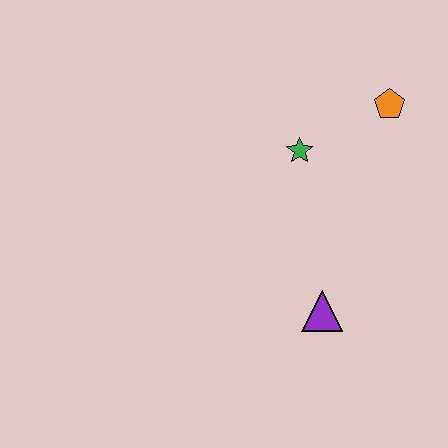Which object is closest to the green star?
The orange pentagon is closest to the green star.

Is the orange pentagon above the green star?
Yes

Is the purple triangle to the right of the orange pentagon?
No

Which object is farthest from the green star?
The purple triangle is farthest from the green star.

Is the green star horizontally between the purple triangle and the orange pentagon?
No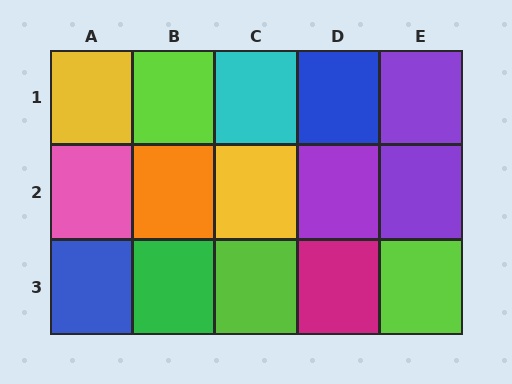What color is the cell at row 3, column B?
Green.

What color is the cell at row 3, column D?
Magenta.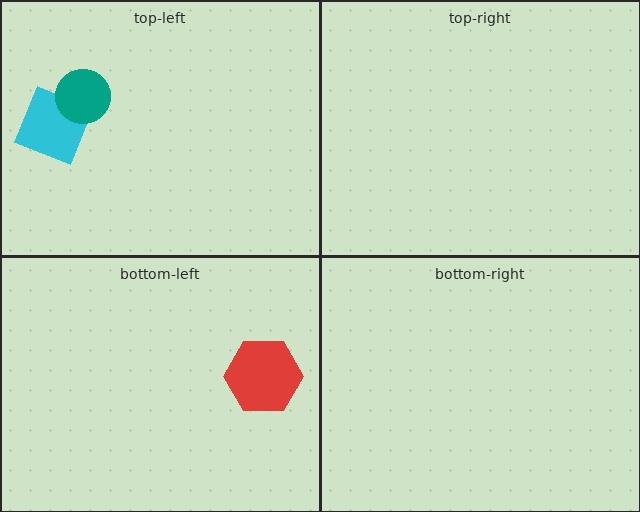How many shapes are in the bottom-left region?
1.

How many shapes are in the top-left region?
2.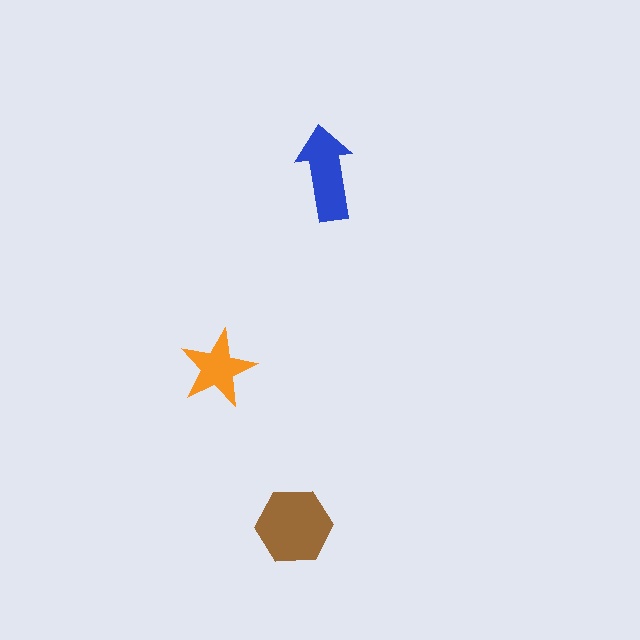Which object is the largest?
The brown hexagon.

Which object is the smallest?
The orange star.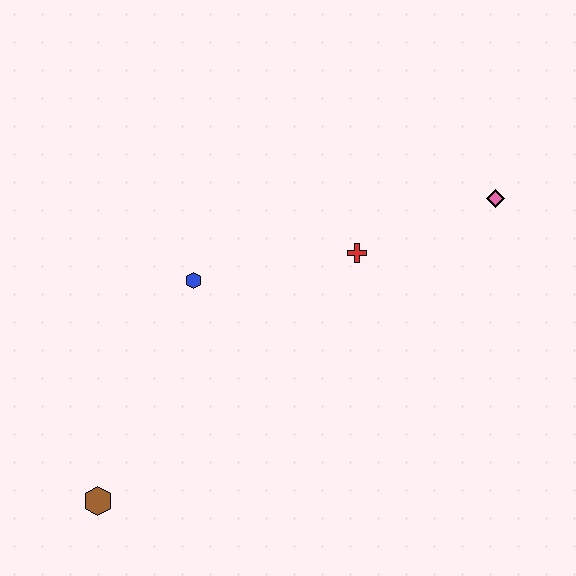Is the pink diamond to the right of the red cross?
Yes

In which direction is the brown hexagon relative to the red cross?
The brown hexagon is to the left of the red cross.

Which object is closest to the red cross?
The pink diamond is closest to the red cross.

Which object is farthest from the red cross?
The brown hexagon is farthest from the red cross.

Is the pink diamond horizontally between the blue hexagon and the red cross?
No